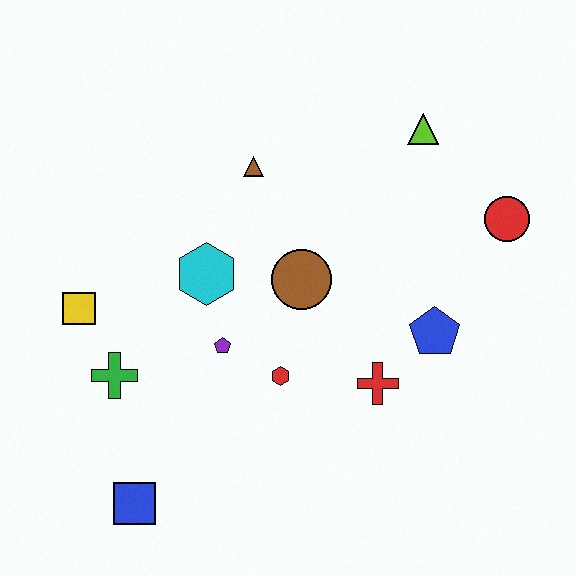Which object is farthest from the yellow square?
The red circle is farthest from the yellow square.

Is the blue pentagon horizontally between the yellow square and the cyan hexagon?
No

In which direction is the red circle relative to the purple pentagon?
The red circle is to the right of the purple pentagon.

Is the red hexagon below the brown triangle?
Yes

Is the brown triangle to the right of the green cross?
Yes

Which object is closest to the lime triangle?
The red circle is closest to the lime triangle.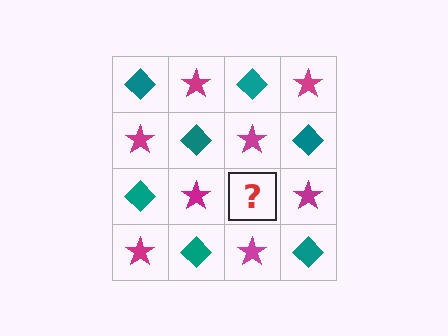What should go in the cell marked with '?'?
The missing cell should contain a teal diamond.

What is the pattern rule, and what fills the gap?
The rule is that it alternates teal diamond and magenta star in a checkerboard pattern. The gap should be filled with a teal diamond.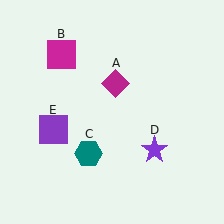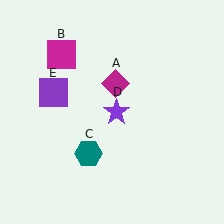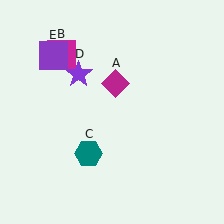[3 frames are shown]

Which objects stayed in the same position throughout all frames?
Magenta diamond (object A) and magenta square (object B) and teal hexagon (object C) remained stationary.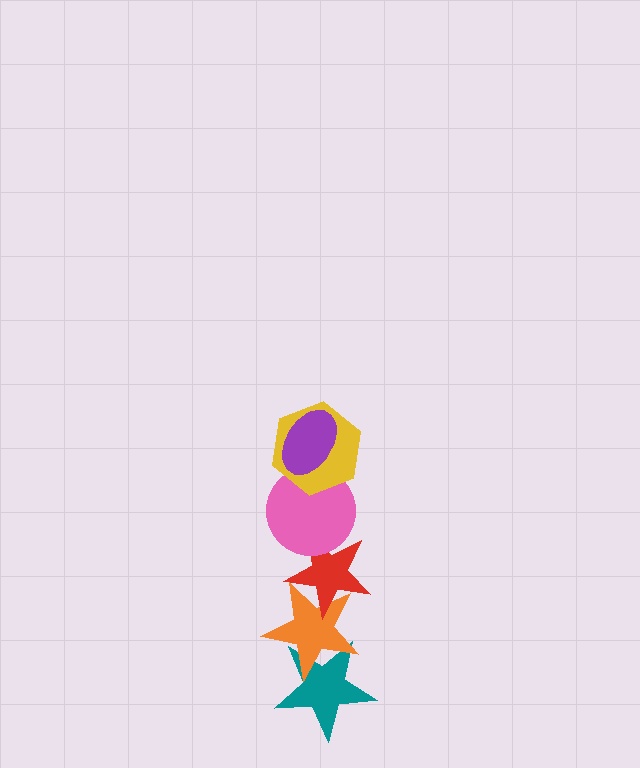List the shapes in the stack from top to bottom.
From top to bottom: the purple ellipse, the yellow hexagon, the pink circle, the red star, the orange star, the teal star.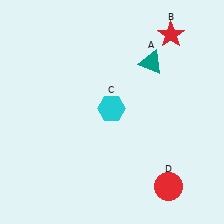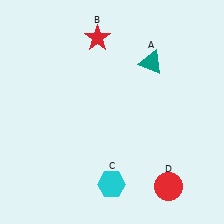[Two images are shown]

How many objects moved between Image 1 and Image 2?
2 objects moved between the two images.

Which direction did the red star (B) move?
The red star (B) moved left.